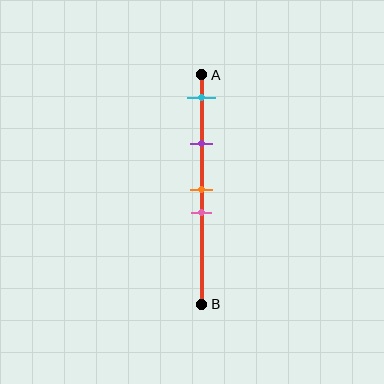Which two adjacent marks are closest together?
The orange and pink marks are the closest adjacent pair.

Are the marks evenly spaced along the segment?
No, the marks are not evenly spaced.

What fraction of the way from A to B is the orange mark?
The orange mark is approximately 50% (0.5) of the way from A to B.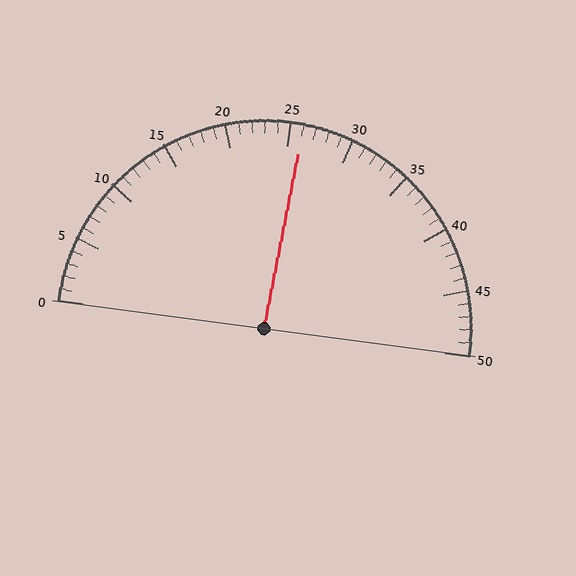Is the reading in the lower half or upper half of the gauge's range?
The reading is in the upper half of the range (0 to 50).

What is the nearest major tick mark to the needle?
The nearest major tick mark is 25.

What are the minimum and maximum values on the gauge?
The gauge ranges from 0 to 50.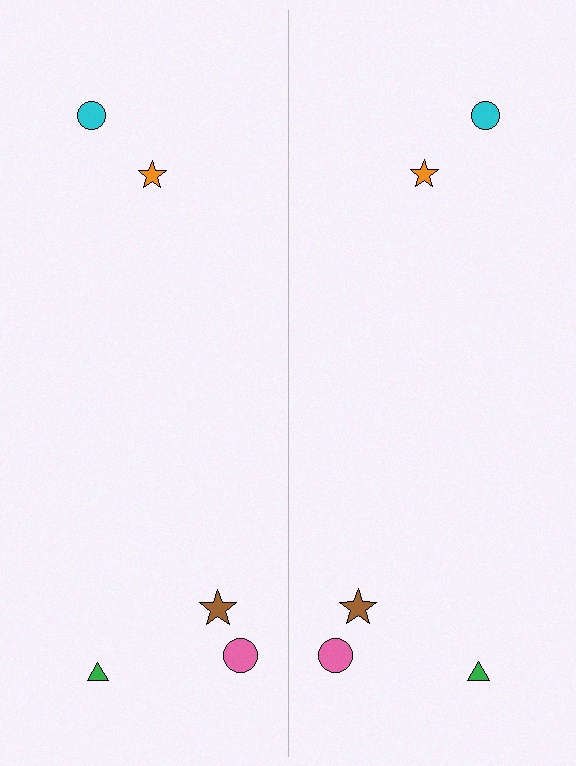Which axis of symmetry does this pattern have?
The pattern has a vertical axis of symmetry running through the center of the image.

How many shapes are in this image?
There are 10 shapes in this image.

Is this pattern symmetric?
Yes, this pattern has bilateral (reflection) symmetry.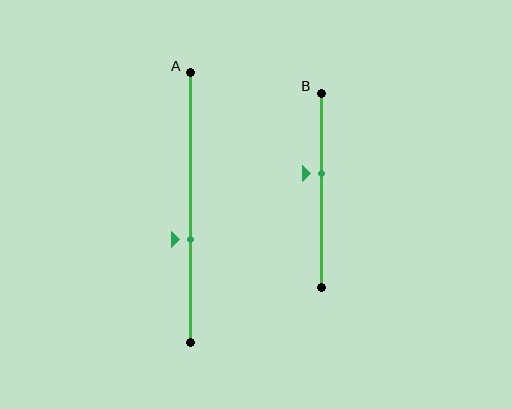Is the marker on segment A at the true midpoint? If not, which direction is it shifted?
No, the marker on segment A is shifted downward by about 12% of the segment length.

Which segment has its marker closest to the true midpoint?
Segment B has its marker closest to the true midpoint.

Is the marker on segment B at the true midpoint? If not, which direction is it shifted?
No, the marker on segment B is shifted upward by about 9% of the segment length.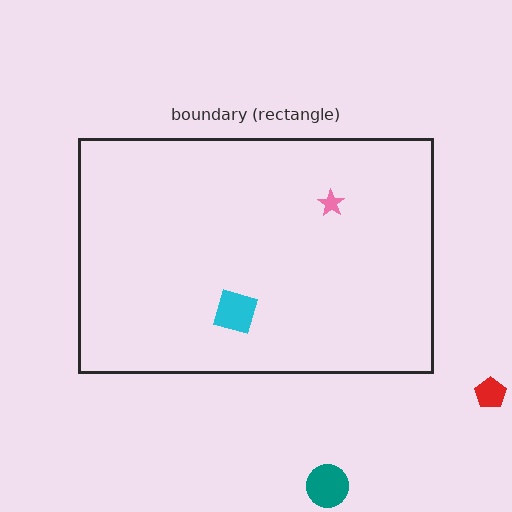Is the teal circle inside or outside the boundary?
Outside.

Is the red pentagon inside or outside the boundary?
Outside.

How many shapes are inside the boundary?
2 inside, 2 outside.